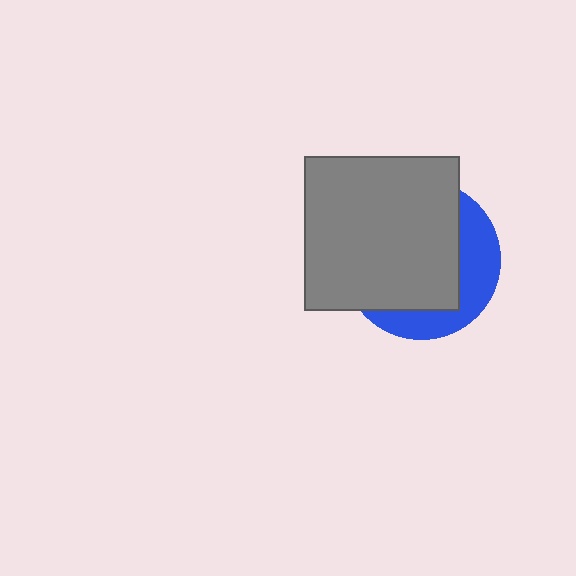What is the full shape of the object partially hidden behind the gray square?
The partially hidden object is a blue circle.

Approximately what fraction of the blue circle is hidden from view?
Roughly 68% of the blue circle is hidden behind the gray square.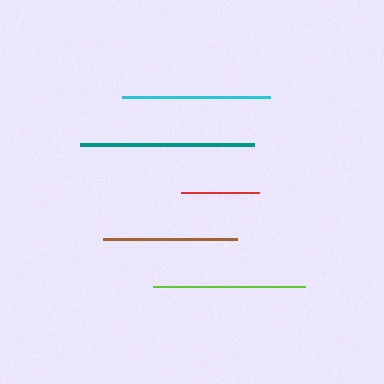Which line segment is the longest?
The teal line is the longest at approximately 174 pixels.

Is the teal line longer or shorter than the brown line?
The teal line is longer than the brown line.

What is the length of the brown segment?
The brown segment is approximately 134 pixels long.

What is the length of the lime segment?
The lime segment is approximately 152 pixels long.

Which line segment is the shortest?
The red line is the shortest at approximately 78 pixels.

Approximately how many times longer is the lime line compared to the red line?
The lime line is approximately 2.0 times the length of the red line.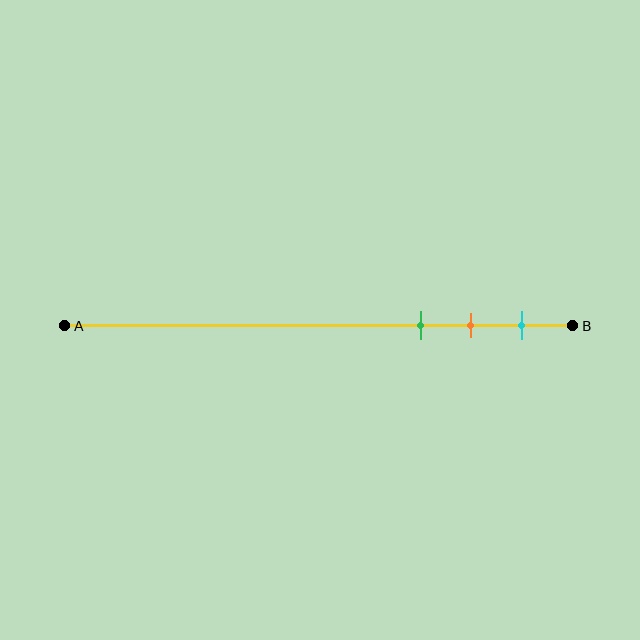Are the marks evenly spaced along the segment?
Yes, the marks are approximately evenly spaced.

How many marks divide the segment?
There are 3 marks dividing the segment.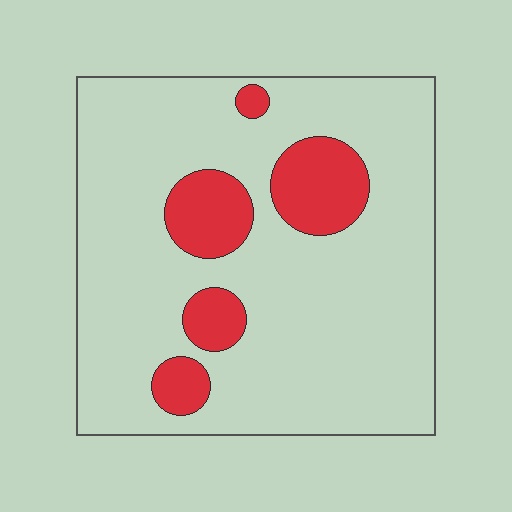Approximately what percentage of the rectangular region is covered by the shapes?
Approximately 15%.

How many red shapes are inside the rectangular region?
5.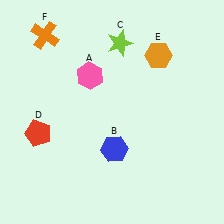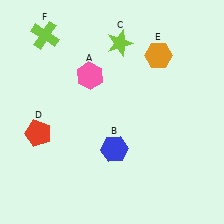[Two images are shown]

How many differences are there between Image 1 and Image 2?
There is 1 difference between the two images.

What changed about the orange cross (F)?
In Image 1, F is orange. In Image 2, it changed to lime.